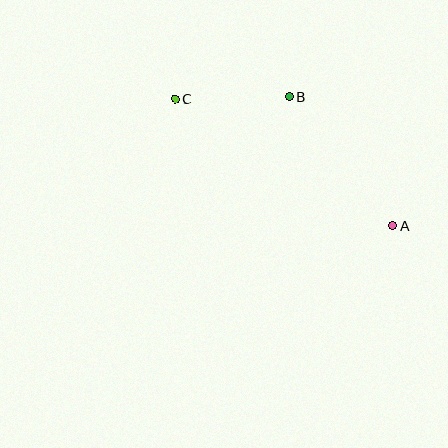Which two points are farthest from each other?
Points A and C are farthest from each other.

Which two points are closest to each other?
Points B and C are closest to each other.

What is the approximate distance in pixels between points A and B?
The distance between A and B is approximately 166 pixels.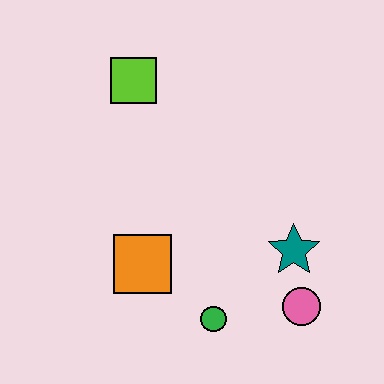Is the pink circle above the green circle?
Yes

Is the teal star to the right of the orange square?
Yes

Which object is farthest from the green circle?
The lime square is farthest from the green circle.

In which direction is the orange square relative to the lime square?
The orange square is below the lime square.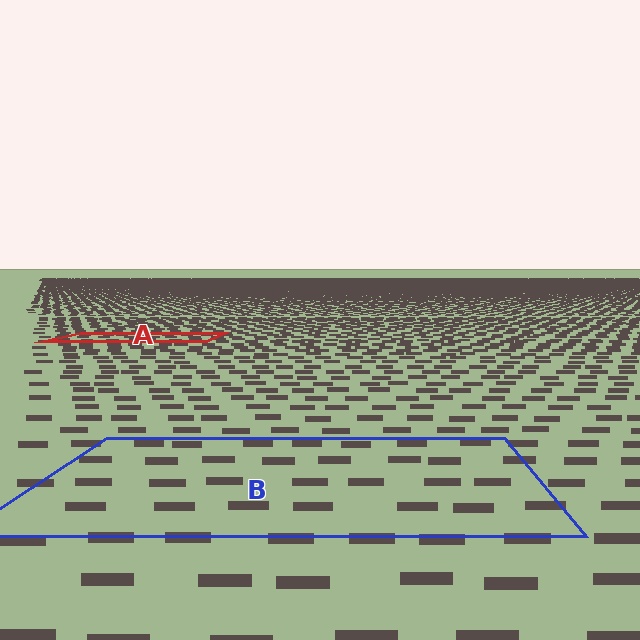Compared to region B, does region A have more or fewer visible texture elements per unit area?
Region A has more texture elements per unit area — they are packed more densely because it is farther away.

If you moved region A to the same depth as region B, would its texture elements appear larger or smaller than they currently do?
They would appear larger. At a closer depth, the same texture elements are projected at a bigger on-screen size.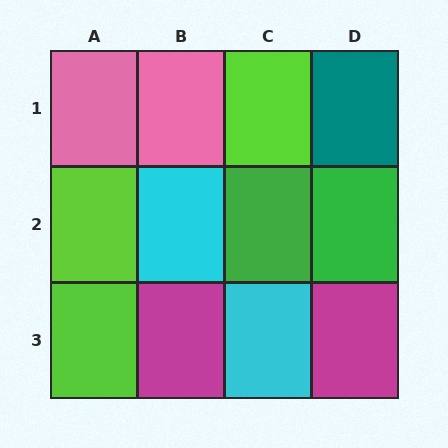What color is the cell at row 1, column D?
Teal.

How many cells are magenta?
2 cells are magenta.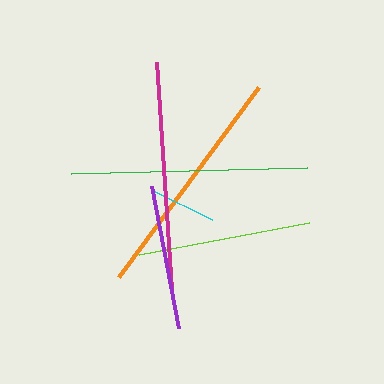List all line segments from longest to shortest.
From longest to shortest: orange, green, magenta, lime, purple, cyan.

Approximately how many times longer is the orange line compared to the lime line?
The orange line is approximately 1.4 times the length of the lime line.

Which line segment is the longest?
The orange line is the longest at approximately 236 pixels.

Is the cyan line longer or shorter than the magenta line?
The magenta line is longer than the cyan line.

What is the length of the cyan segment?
The cyan segment is approximately 68 pixels long.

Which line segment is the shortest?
The cyan line is the shortest at approximately 68 pixels.